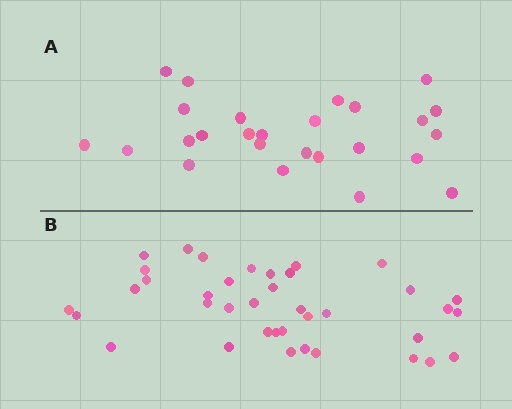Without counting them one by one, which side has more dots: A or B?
Region B (the bottom region) has more dots.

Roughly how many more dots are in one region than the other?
Region B has roughly 12 or so more dots than region A.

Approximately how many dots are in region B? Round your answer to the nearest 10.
About 40 dots. (The exact count is 38, which rounds to 40.)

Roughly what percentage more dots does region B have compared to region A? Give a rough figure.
About 45% more.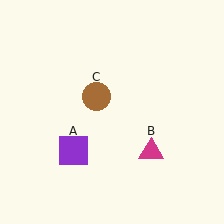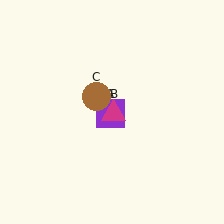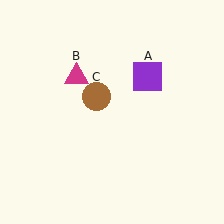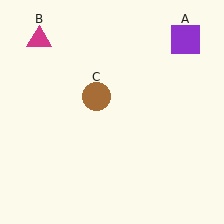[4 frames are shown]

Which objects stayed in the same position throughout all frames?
Brown circle (object C) remained stationary.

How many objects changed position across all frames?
2 objects changed position: purple square (object A), magenta triangle (object B).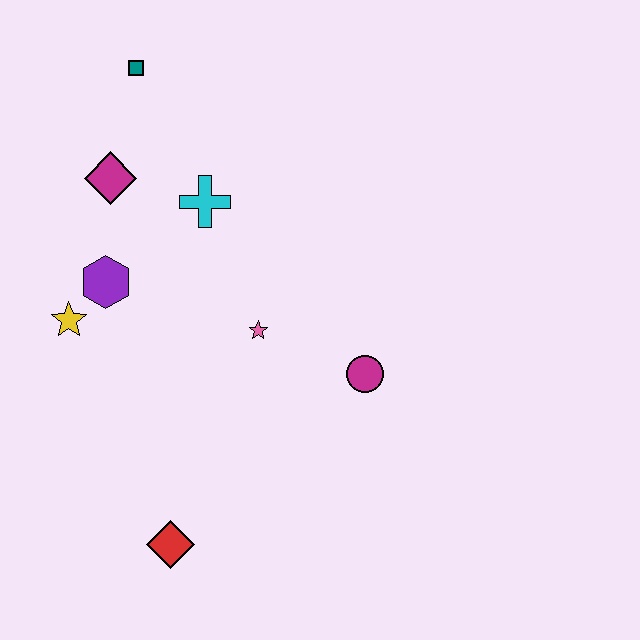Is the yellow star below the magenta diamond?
Yes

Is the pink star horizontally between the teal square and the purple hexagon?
No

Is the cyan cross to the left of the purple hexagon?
No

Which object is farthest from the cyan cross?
The red diamond is farthest from the cyan cross.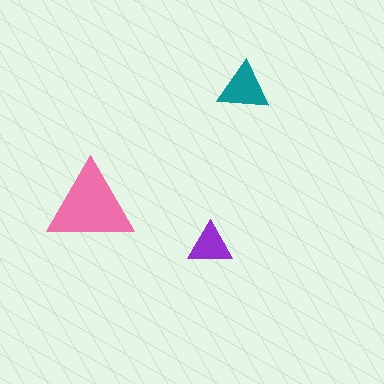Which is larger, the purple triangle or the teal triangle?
The teal one.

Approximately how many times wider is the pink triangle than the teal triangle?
About 1.5 times wider.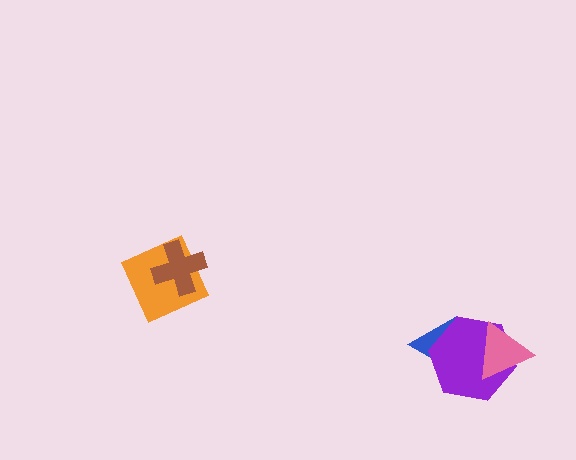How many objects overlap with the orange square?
1 object overlaps with the orange square.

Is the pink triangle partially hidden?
No, no other shape covers it.